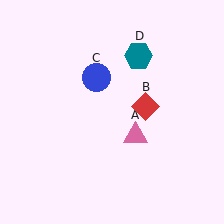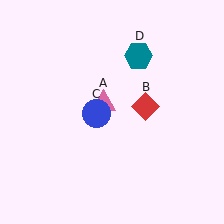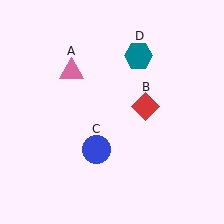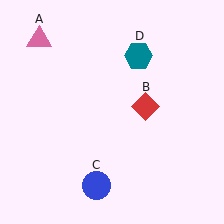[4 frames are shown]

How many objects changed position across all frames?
2 objects changed position: pink triangle (object A), blue circle (object C).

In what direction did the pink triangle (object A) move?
The pink triangle (object A) moved up and to the left.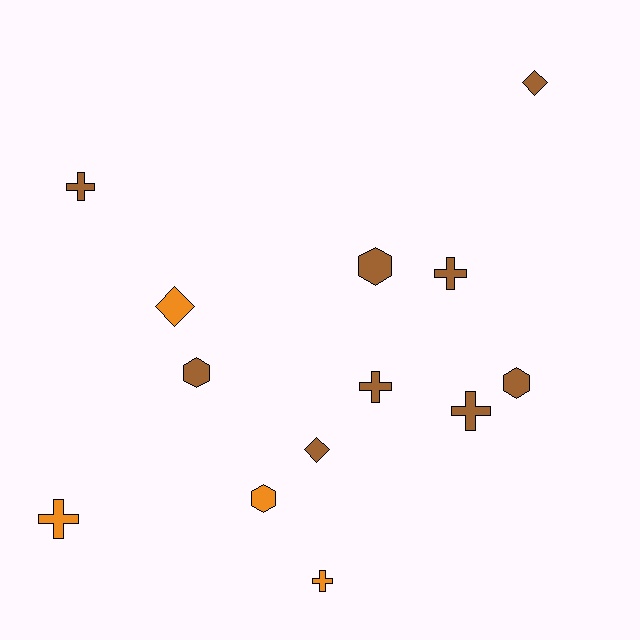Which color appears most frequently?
Brown, with 9 objects.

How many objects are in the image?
There are 13 objects.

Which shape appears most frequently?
Cross, with 6 objects.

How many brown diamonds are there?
There are 2 brown diamonds.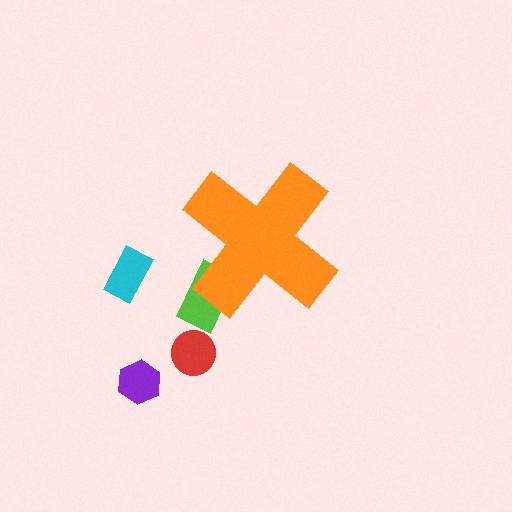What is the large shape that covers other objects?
An orange cross.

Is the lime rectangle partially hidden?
Yes, the lime rectangle is partially hidden behind the orange cross.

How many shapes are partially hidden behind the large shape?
1 shape is partially hidden.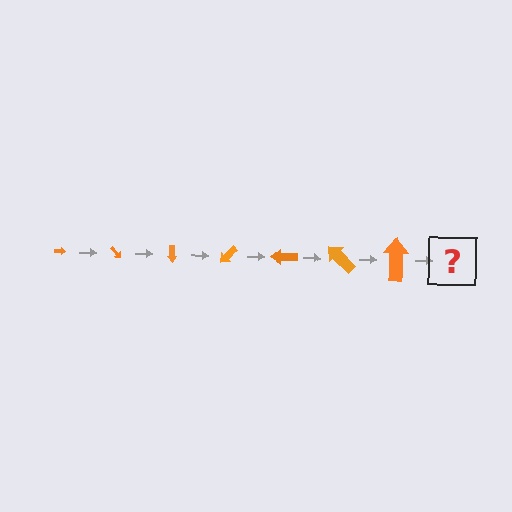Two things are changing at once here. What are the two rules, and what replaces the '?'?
The two rules are that the arrow grows larger each step and it rotates 45 degrees each step. The '?' should be an arrow, larger than the previous one and rotated 315 degrees from the start.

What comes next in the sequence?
The next element should be an arrow, larger than the previous one and rotated 315 degrees from the start.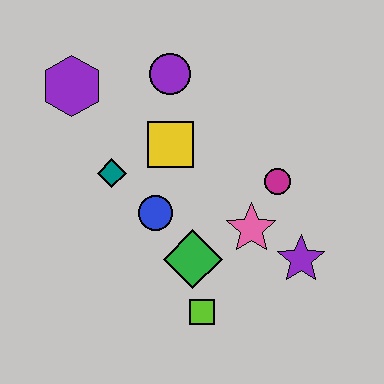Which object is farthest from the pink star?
The purple hexagon is farthest from the pink star.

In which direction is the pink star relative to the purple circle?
The pink star is below the purple circle.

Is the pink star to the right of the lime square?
Yes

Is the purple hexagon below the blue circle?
No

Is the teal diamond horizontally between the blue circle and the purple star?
No